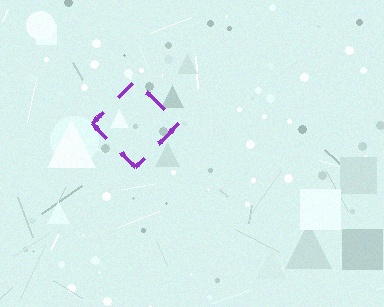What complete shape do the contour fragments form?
The contour fragments form a diamond.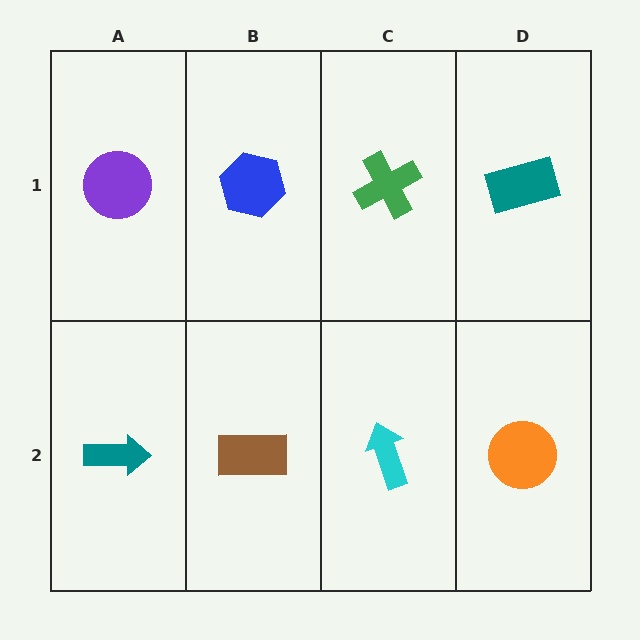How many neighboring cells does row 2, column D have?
2.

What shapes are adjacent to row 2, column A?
A purple circle (row 1, column A), a brown rectangle (row 2, column B).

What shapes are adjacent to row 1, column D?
An orange circle (row 2, column D), a green cross (row 1, column C).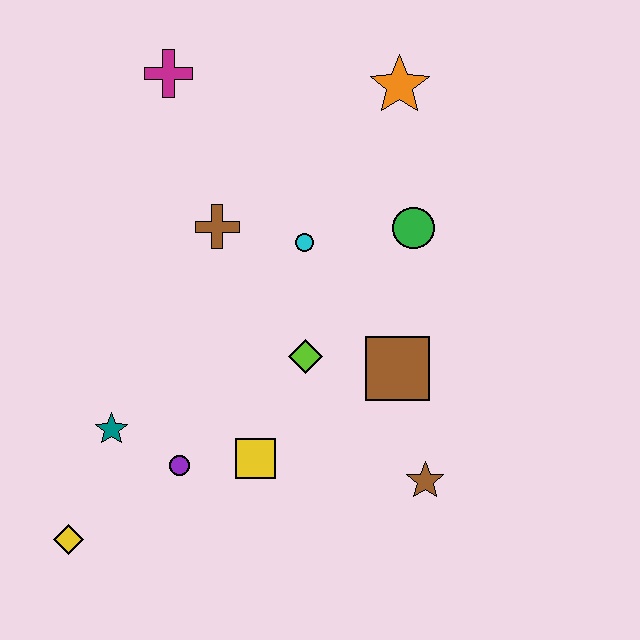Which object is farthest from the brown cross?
The yellow diamond is farthest from the brown cross.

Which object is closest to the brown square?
The lime diamond is closest to the brown square.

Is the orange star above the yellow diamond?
Yes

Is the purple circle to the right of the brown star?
No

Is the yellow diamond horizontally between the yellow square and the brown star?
No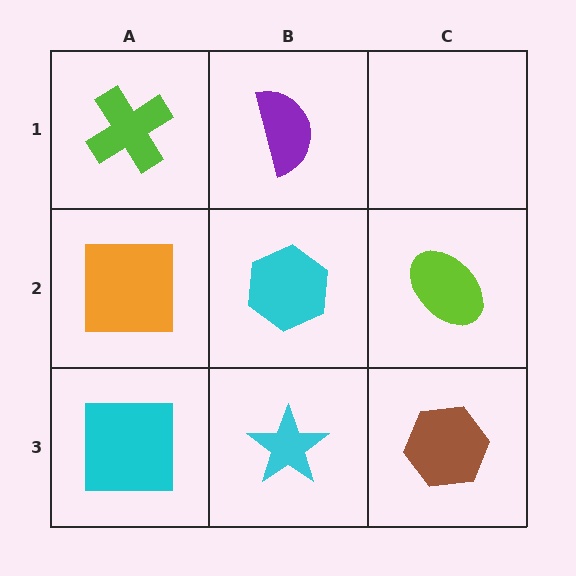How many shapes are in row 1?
2 shapes.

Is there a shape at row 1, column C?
No, that cell is empty.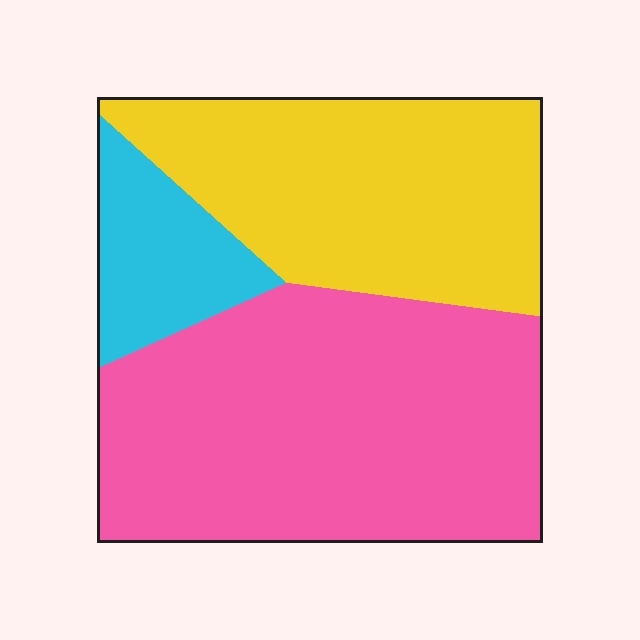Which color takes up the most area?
Pink, at roughly 50%.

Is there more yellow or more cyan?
Yellow.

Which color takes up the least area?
Cyan, at roughly 10%.